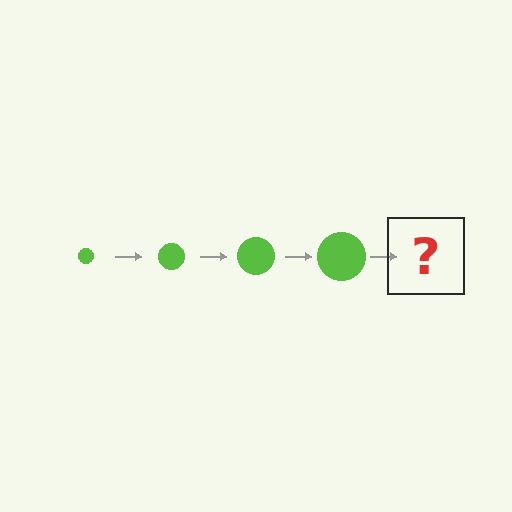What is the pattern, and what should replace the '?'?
The pattern is that the circle gets progressively larger each step. The '?' should be a lime circle, larger than the previous one.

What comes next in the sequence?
The next element should be a lime circle, larger than the previous one.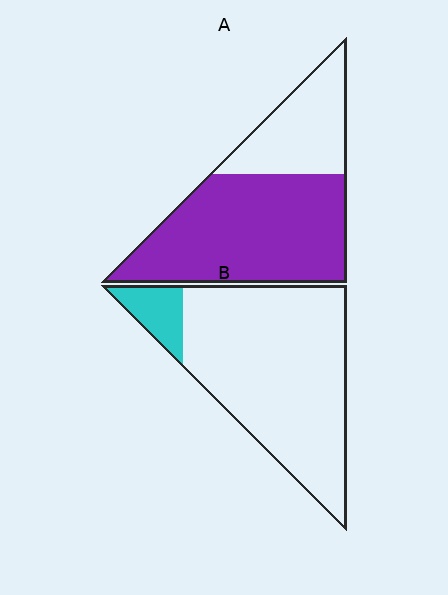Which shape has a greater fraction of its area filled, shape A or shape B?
Shape A.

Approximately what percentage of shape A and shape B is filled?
A is approximately 70% and B is approximately 10%.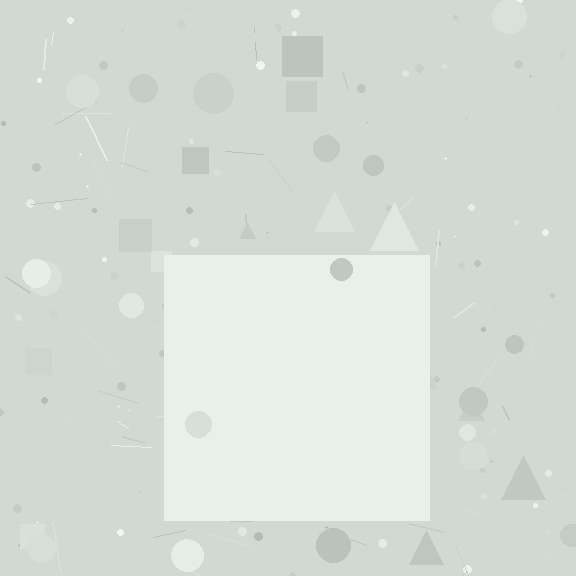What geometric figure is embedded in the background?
A square is embedded in the background.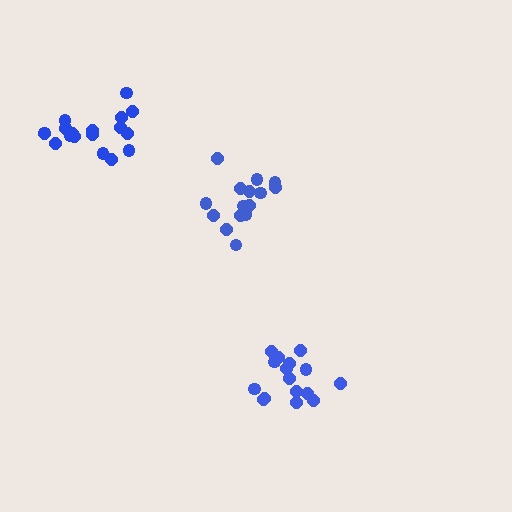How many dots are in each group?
Group 1: 16 dots, Group 2: 15 dots, Group 3: 20 dots (51 total).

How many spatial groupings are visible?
There are 3 spatial groupings.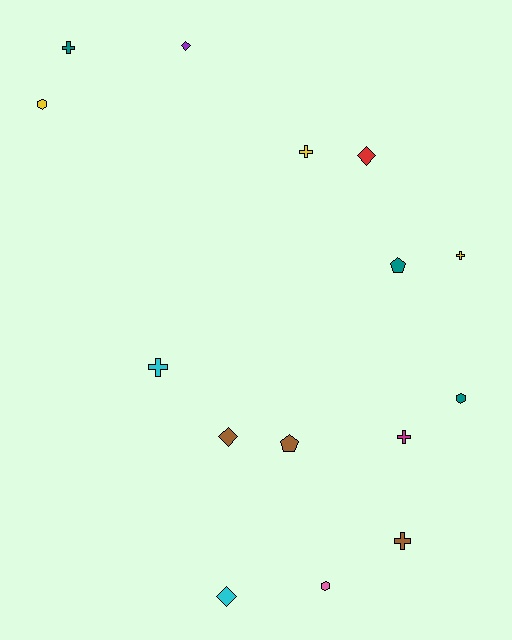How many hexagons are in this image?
There are 3 hexagons.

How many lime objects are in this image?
There are no lime objects.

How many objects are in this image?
There are 15 objects.